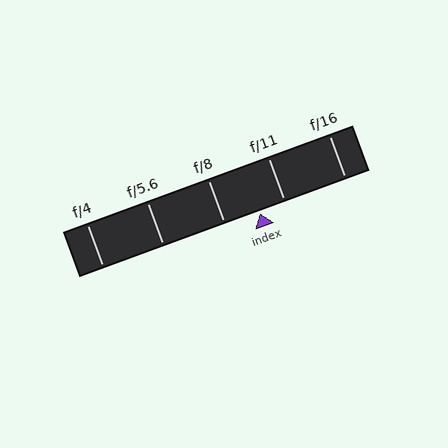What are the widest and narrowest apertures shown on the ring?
The widest aperture shown is f/4 and the narrowest is f/16.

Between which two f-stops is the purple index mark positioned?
The index mark is between f/8 and f/11.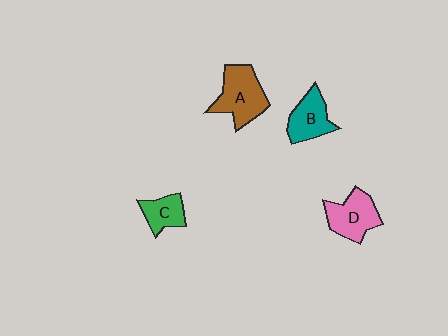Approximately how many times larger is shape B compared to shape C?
Approximately 1.3 times.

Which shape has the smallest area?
Shape C (green).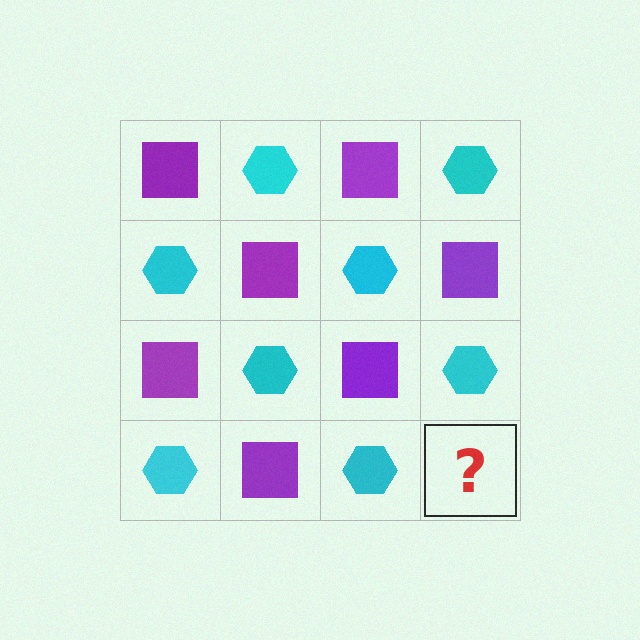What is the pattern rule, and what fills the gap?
The rule is that it alternates purple square and cyan hexagon in a checkerboard pattern. The gap should be filled with a purple square.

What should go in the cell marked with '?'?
The missing cell should contain a purple square.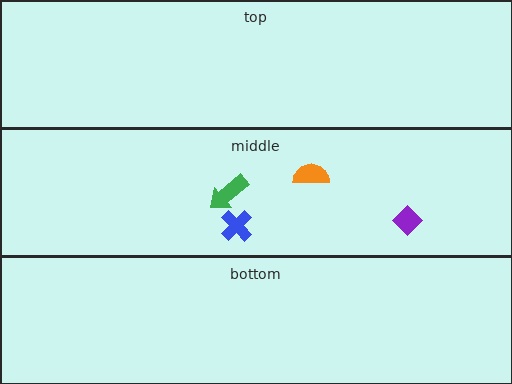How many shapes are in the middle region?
4.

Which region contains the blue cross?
The middle region.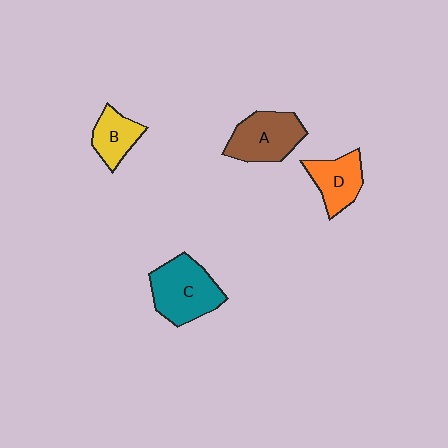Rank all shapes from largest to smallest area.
From largest to smallest: C (teal), A (brown), D (orange), B (yellow).